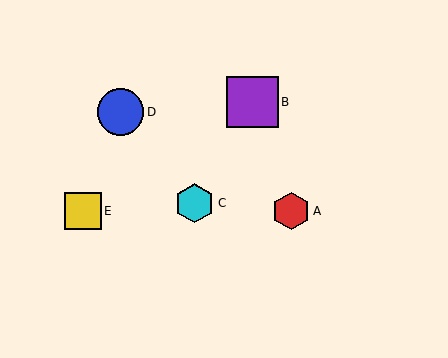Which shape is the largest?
The purple square (labeled B) is the largest.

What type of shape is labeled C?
Shape C is a cyan hexagon.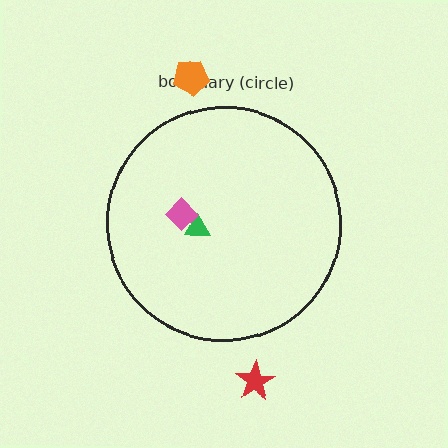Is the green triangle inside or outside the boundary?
Inside.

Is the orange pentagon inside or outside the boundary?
Outside.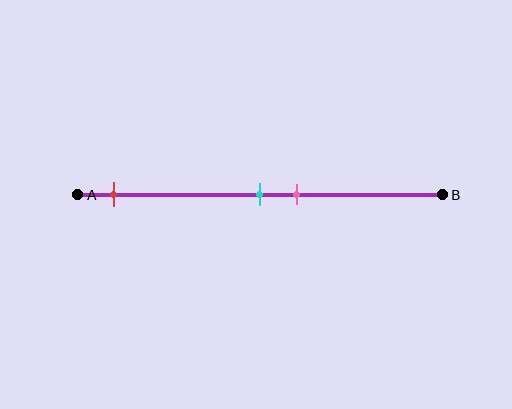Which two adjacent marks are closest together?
The cyan and pink marks are the closest adjacent pair.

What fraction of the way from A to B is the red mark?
The red mark is approximately 10% (0.1) of the way from A to B.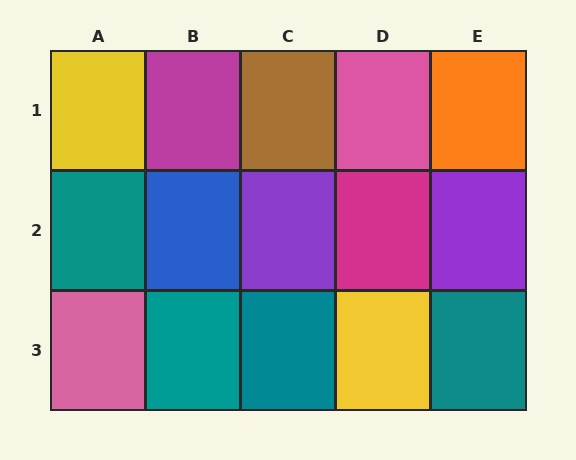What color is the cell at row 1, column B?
Magenta.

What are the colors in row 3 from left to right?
Pink, teal, teal, yellow, teal.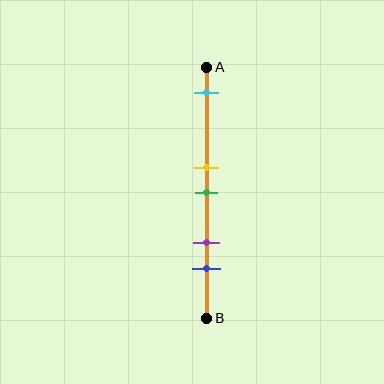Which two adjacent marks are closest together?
The yellow and green marks are the closest adjacent pair.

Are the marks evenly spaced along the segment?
No, the marks are not evenly spaced.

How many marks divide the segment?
There are 5 marks dividing the segment.